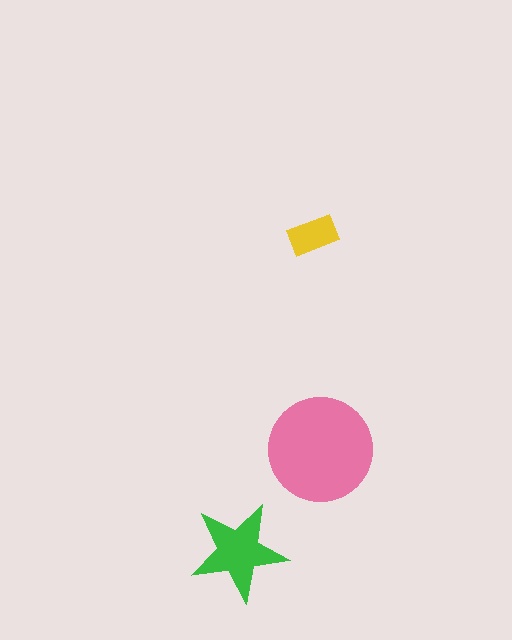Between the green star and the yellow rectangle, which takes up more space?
The green star.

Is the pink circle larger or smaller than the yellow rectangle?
Larger.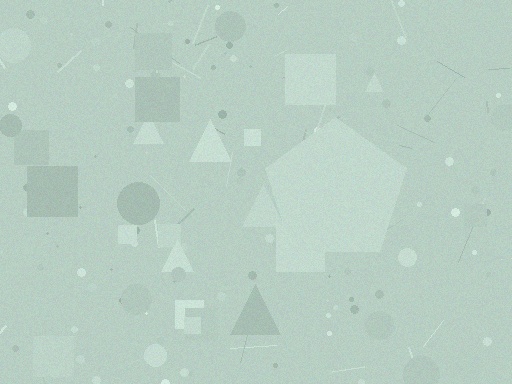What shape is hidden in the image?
A pentagon is hidden in the image.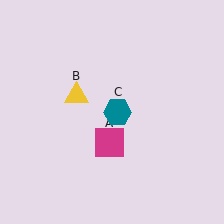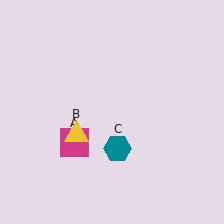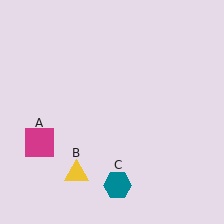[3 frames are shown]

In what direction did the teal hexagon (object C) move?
The teal hexagon (object C) moved down.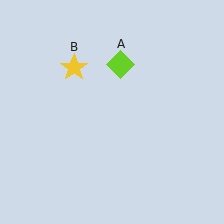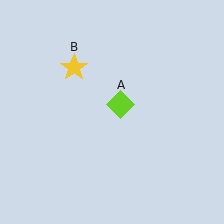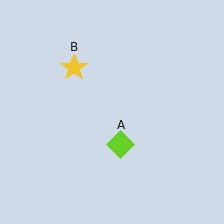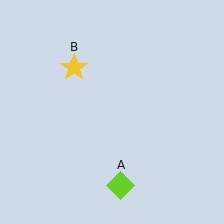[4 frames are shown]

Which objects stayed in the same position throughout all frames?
Yellow star (object B) remained stationary.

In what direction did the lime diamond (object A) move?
The lime diamond (object A) moved down.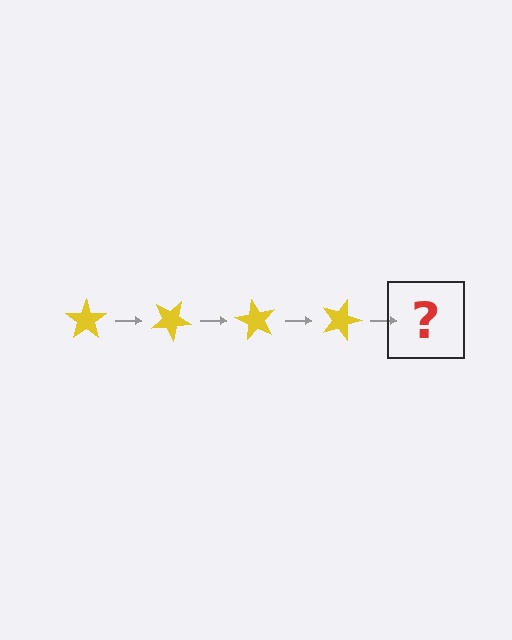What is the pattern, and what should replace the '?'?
The pattern is that the star rotates 30 degrees each step. The '?' should be a yellow star rotated 120 degrees.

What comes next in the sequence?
The next element should be a yellow star rotated 120 degrees.